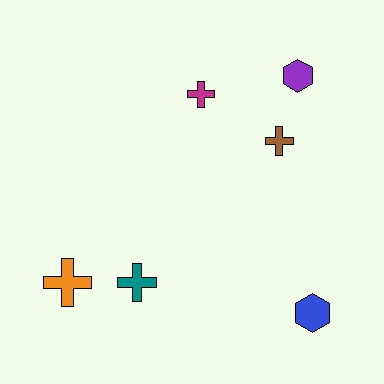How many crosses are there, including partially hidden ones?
There are 4 crosses.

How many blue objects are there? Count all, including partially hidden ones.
There is 1 blue object.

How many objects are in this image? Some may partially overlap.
There are 6 objects.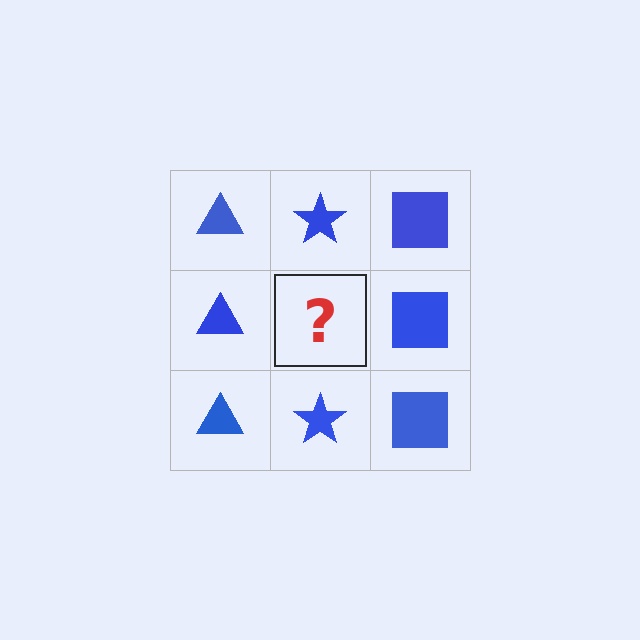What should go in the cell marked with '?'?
The missing cell should contain a blue star.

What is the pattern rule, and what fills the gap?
The rule is that each column has a consistent shape. The gap should be filled with a blue star.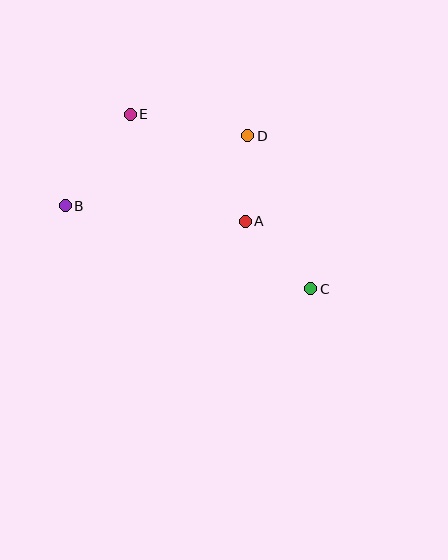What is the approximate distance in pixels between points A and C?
The distance between A and C is approximately 94 pixels.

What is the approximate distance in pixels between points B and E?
The distance between B and E is approximately 113 pixels.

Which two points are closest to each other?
Points A and D are closest to each other.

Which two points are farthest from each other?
Points B and C are farthest from each other.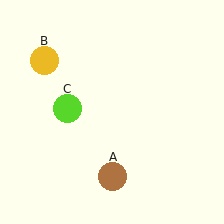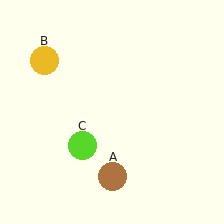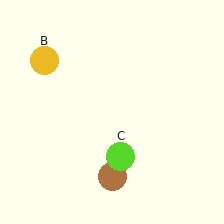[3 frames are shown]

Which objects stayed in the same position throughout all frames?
Brown circle (object A) and yellow circle (object B) remained stationary.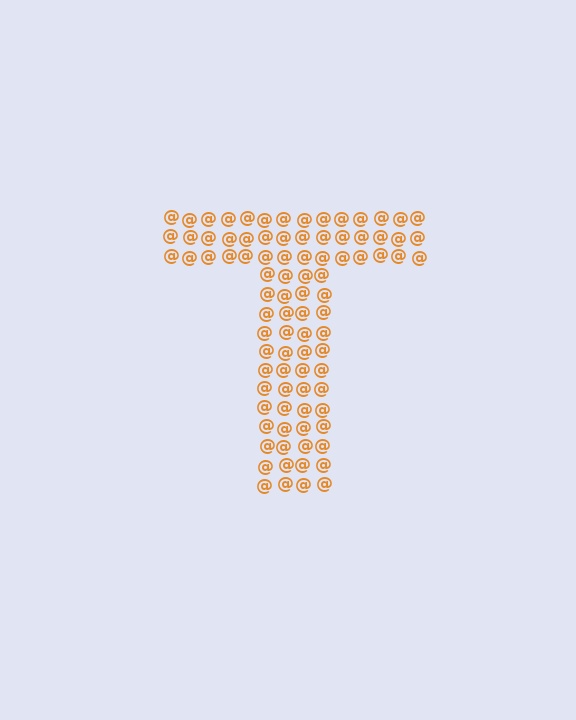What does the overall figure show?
The overall figure shows the letter T.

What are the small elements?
The small elements are at signs.